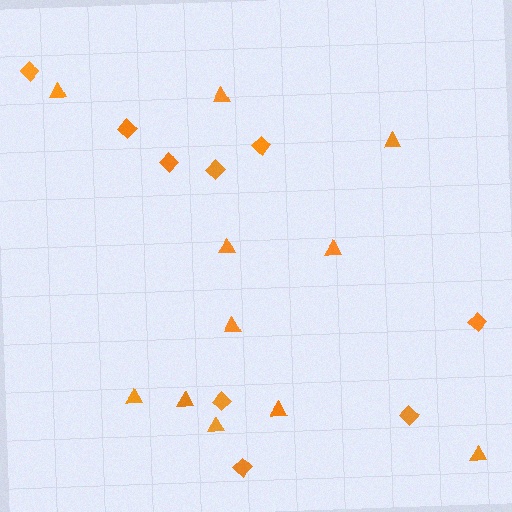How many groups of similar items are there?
There are 2 groups: one group of diamonds (9) and one group of triangles (11).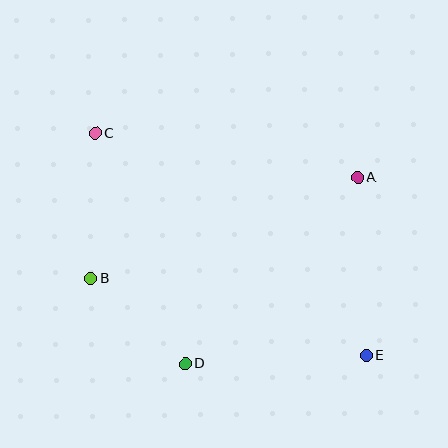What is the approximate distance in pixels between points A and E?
The distance between A and E is approximately 178 pixels.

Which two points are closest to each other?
Points B and D are closest to each other.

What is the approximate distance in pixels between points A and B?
The distance between A and B is approximately 286 pixels.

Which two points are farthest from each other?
Points C and E are farthest from each other.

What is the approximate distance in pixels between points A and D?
The distance between A and D is approximately 254 pixels.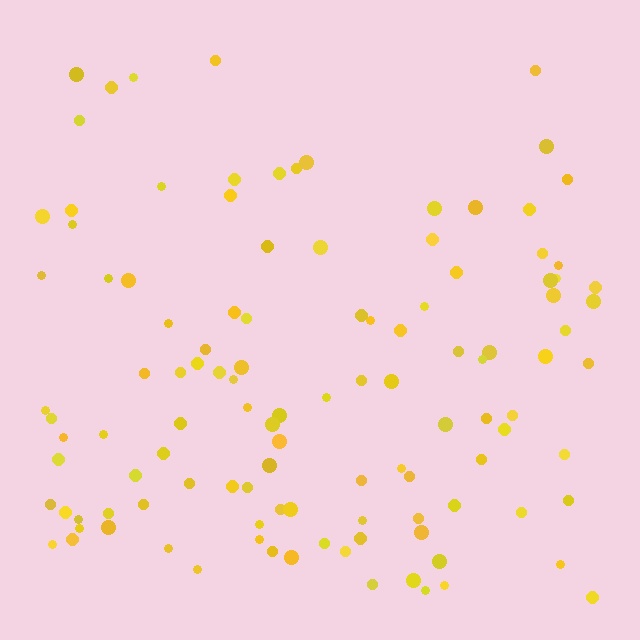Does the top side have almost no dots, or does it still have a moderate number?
Still a moderate number, just noticeably fewer than the bottom.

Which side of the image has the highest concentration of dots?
The bottom.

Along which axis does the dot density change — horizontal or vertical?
Vertical.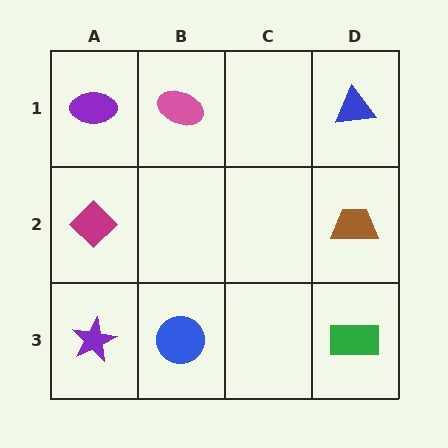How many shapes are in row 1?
3 shapes.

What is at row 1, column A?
A purple ellipse.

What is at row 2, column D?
A brown trapezoid.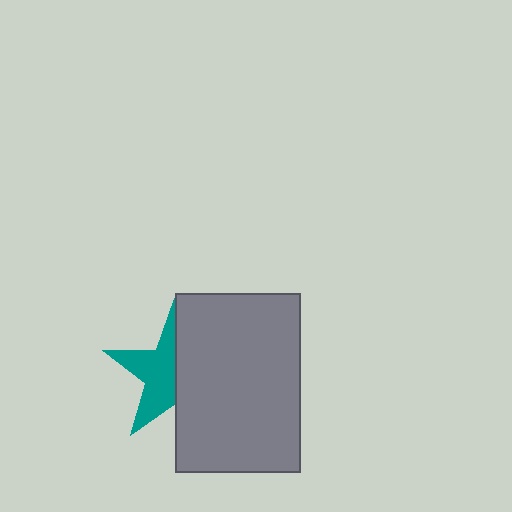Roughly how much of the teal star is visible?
About half of it is visible (roughly 51%).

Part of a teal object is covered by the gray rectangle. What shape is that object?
It is a star.